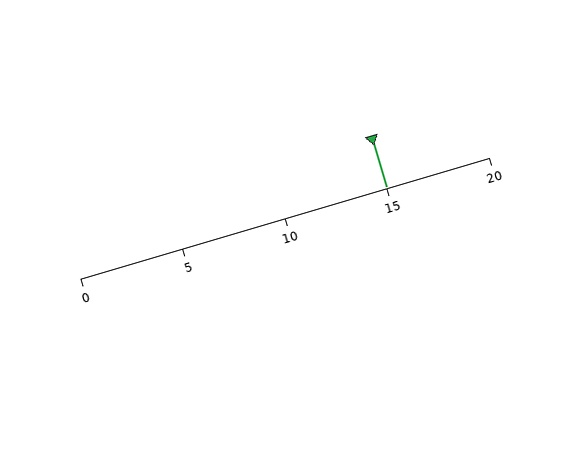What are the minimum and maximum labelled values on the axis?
The axis runs from 0 to 20.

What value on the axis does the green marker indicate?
The marker indicates approximately 15.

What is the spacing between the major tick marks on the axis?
The major ticks are spaced 5 apart.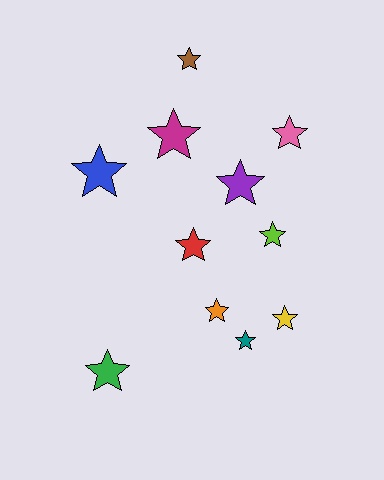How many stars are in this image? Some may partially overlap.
There are 11 stars.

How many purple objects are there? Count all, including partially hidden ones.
There is 1 purple object.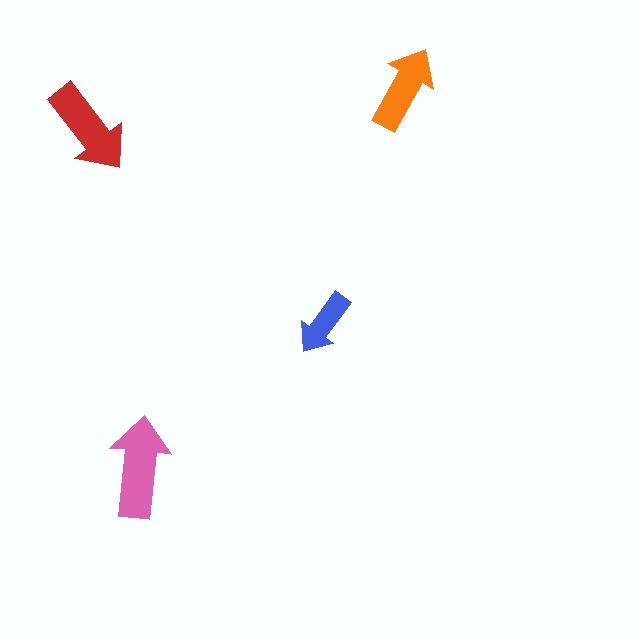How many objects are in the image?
There are 4 objects in the image.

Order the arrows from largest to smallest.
the pink one, the red one, the orange one, the blue one.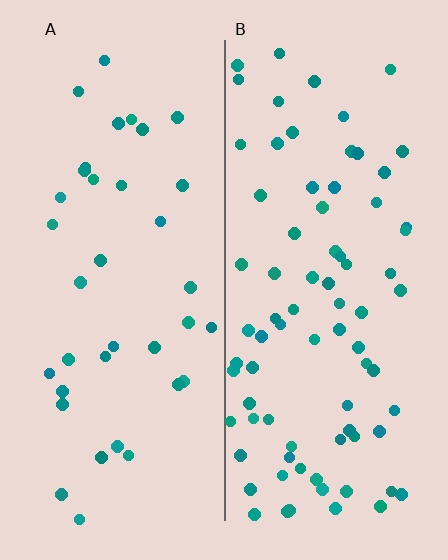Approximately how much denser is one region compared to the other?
Approximately 2.2× — region B over region A.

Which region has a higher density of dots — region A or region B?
B (the right).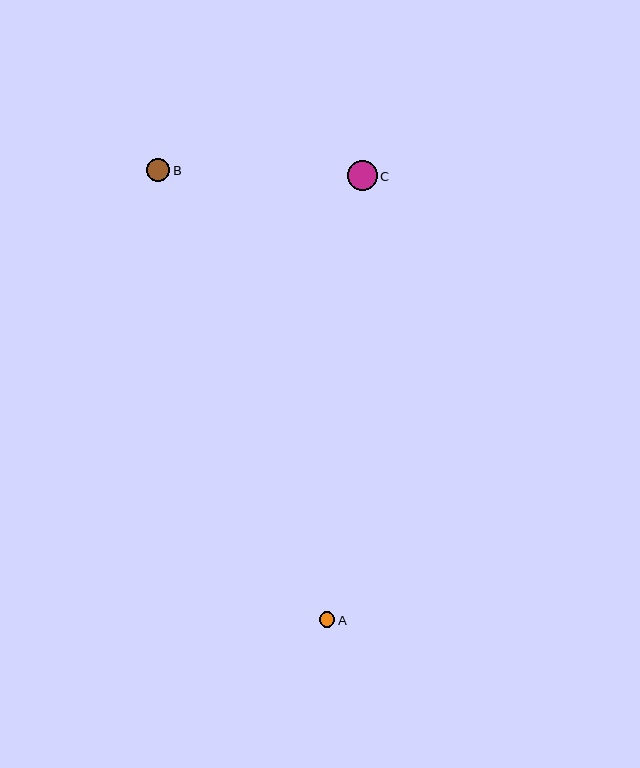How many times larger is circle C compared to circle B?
Circle C is approximately 1.3 times the size of circle B.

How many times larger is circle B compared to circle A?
Circle B is approximately 1.5 times the size of circle A.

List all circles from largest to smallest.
From largest to smallest: C, B, A.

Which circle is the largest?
Circle C is the largest with a size of approximately 30 pixels.